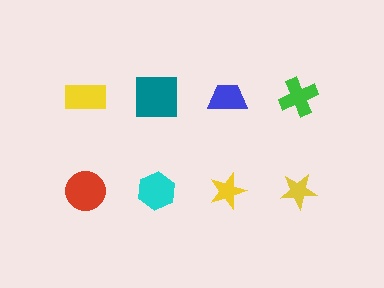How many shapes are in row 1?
4 shapes.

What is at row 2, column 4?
A yellow star.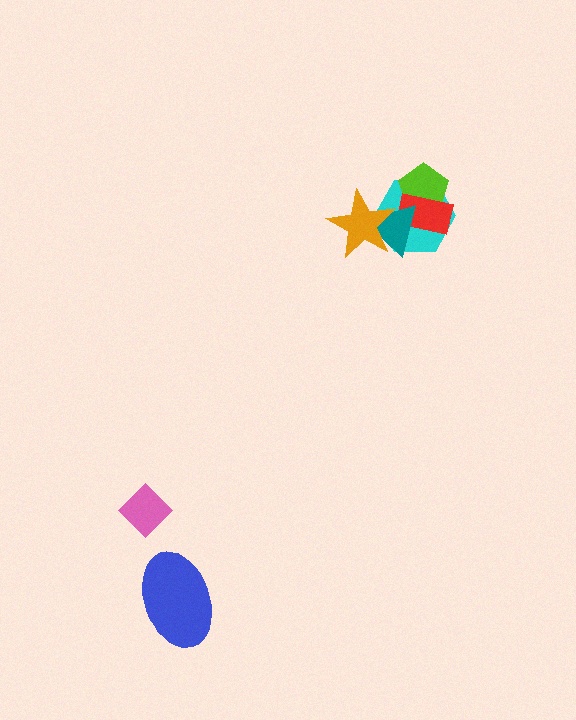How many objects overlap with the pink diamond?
0 objects overlap with the pink diamond.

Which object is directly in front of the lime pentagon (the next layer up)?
The red rectangle is directly in front of the lime pentagon.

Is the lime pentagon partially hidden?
Yes, it is partially covered by another shape.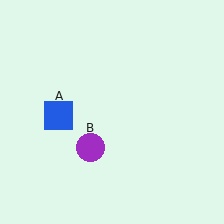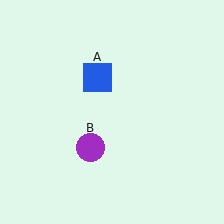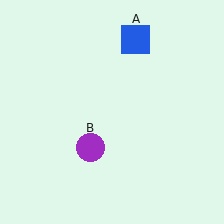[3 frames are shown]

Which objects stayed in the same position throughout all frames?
Purple circle (object B) remained stationary.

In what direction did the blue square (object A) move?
The blue square (object A) moved up and to the right.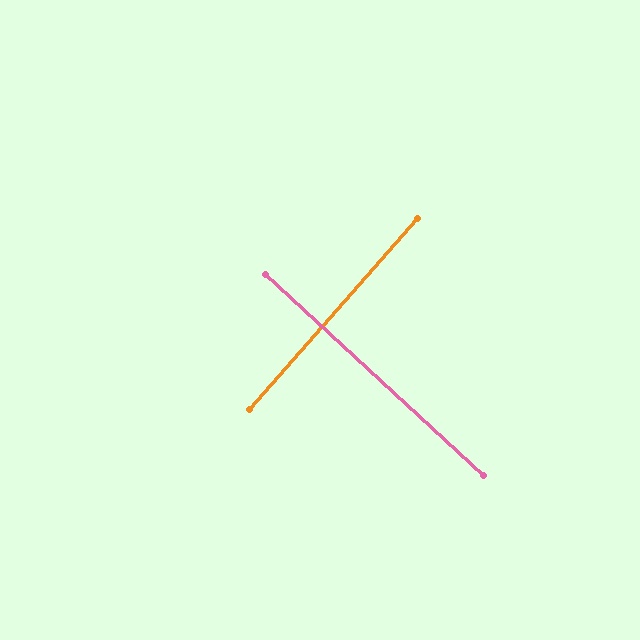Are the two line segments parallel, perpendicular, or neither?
Perpendicular — they meet at approximately 88°.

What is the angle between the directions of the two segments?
Approximately 88 degrees.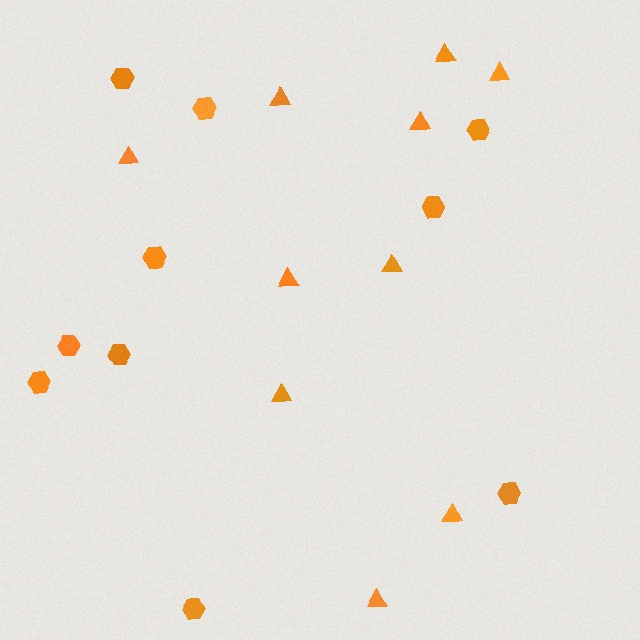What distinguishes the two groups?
There are 2 groups: one group of triangles (10) and one group of hexagons (10).